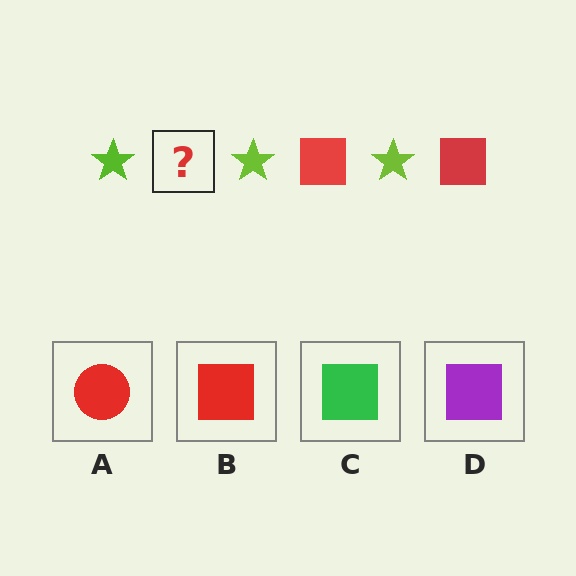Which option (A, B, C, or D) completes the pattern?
B.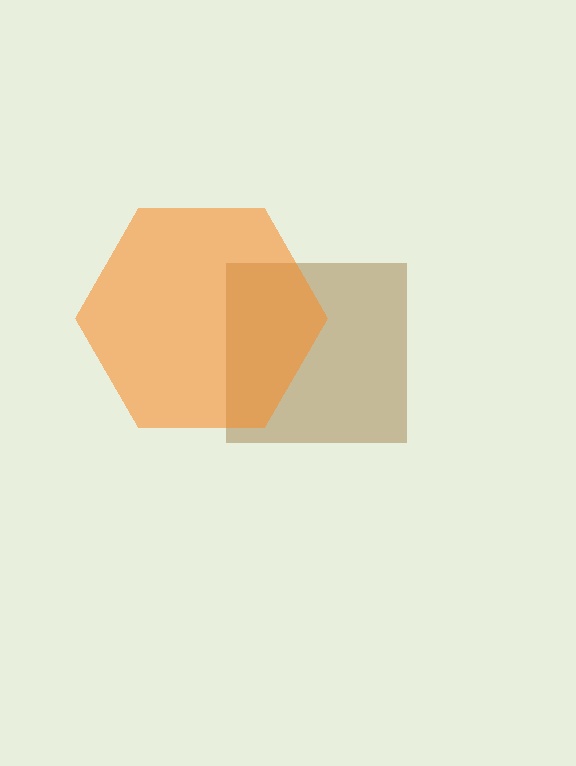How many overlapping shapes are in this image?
There are 2 overlapping shapes in the image.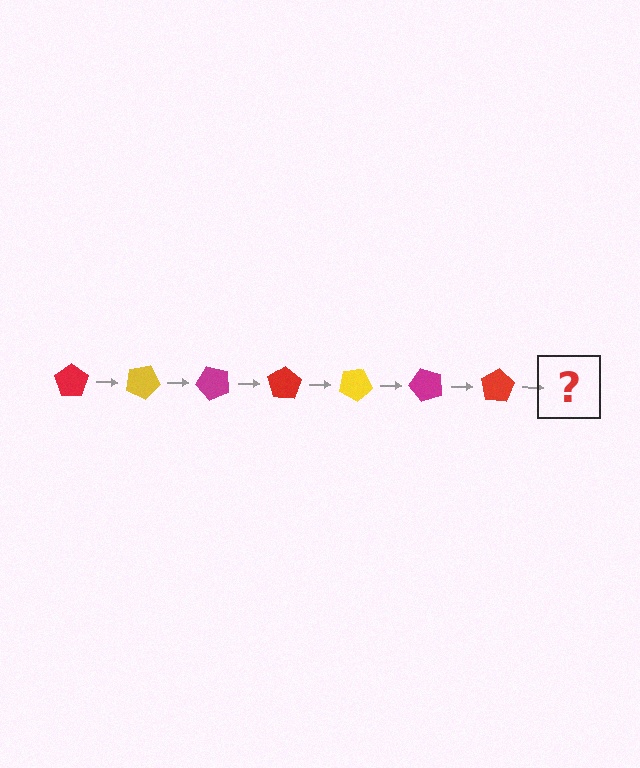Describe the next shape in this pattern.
It should be a yellow pentagon, rotated 175 degrees from the start.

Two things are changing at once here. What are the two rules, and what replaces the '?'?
The two rules are that it rotates 25 degrees each step and the color cycles through red, yellow, and magenta. The '?' should be a yellow pentagon, rotated 175 degrees from the start.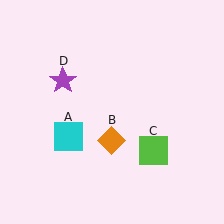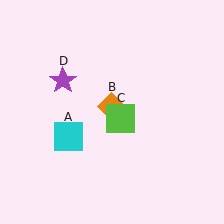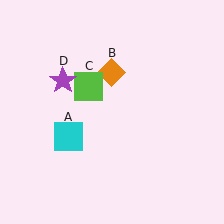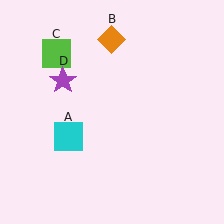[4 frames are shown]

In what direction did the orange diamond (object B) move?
The orange diamond (object B) moved up.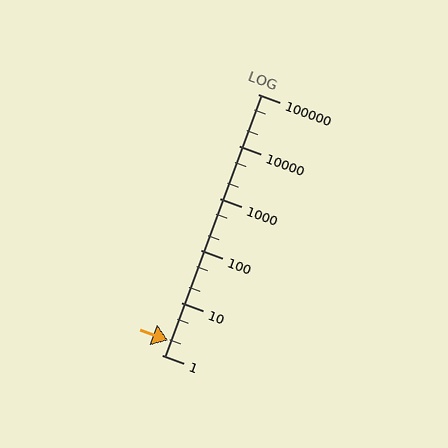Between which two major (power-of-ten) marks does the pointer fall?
The pointer is between 1 and 10.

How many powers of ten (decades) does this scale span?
The scale spans 5 decades, from 1 to 100000.